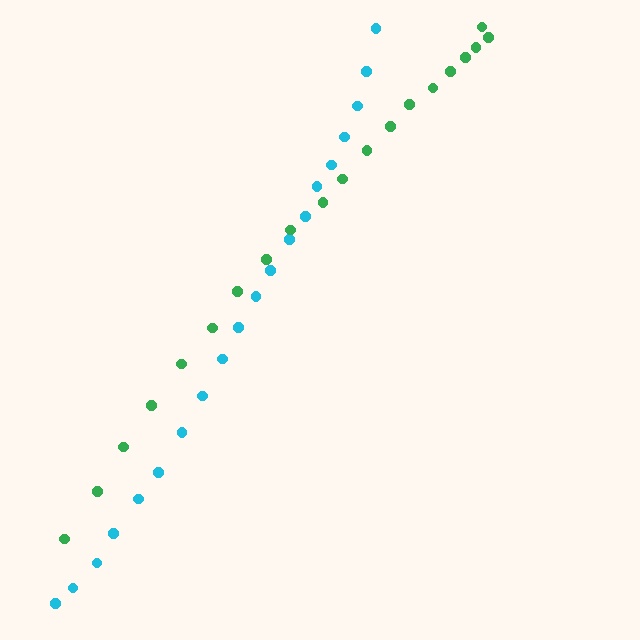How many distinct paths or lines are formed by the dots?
There are 2 distinct paths.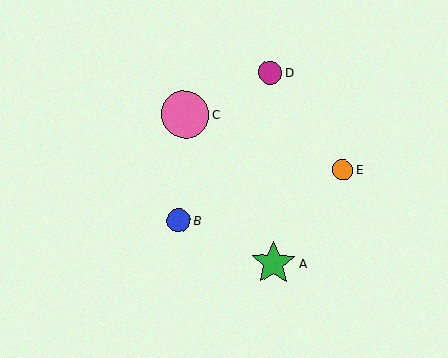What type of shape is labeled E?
Shape E is an orange circle.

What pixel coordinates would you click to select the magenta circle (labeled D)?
Click at (270, 73) to select the magenta circle D.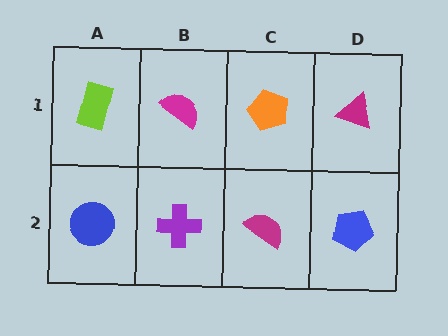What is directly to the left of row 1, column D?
An orange pentagon.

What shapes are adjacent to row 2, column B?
A magenta semicircle (row 1, column B), a blue circle (row 2, column A), a magenta semicircle (row 2, column C).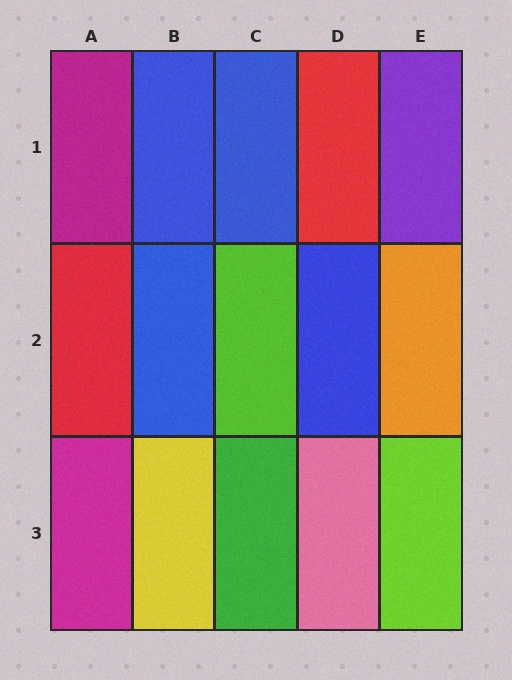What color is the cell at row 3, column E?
Lime.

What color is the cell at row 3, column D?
Pink.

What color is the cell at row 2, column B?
Blue.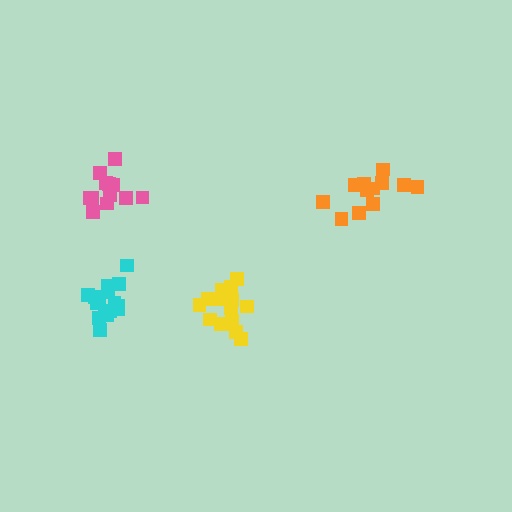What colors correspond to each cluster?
The clusters are colored: yellow, cyan, pink, orange.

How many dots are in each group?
Group 1: 15 dots, Group 2: 16 dots, Group 3: 12 dots, Group 4: 12 dots (55 total).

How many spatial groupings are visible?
There are 4 spatial groupings.